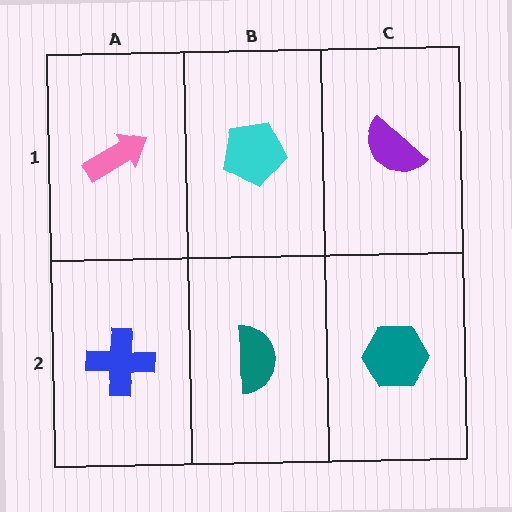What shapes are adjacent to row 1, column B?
A teal semicircle (row 2, column B), a pink arrow (row 1, column A), a purple semicircle (row 1, column C).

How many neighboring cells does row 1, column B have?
3.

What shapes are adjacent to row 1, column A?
A blue cross (row 2, column A), a cyan pentagon (row 1, column B).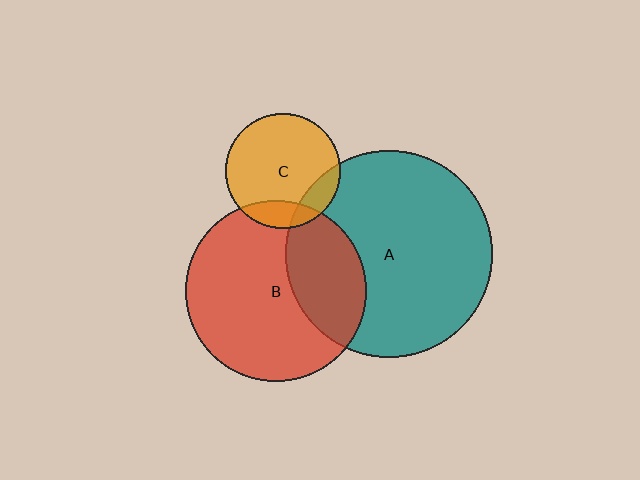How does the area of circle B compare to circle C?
Approximately 2.5 times.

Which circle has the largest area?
Circle A (teal).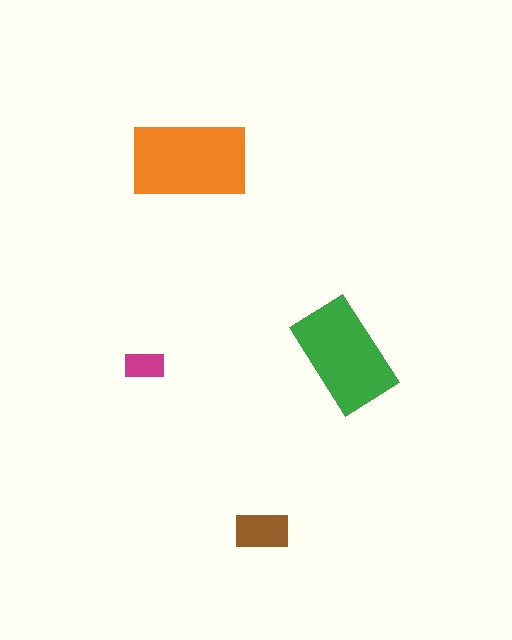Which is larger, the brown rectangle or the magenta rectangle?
The brown one.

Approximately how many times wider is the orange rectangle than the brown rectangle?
About 2 times wider.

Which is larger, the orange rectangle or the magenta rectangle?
The orange one.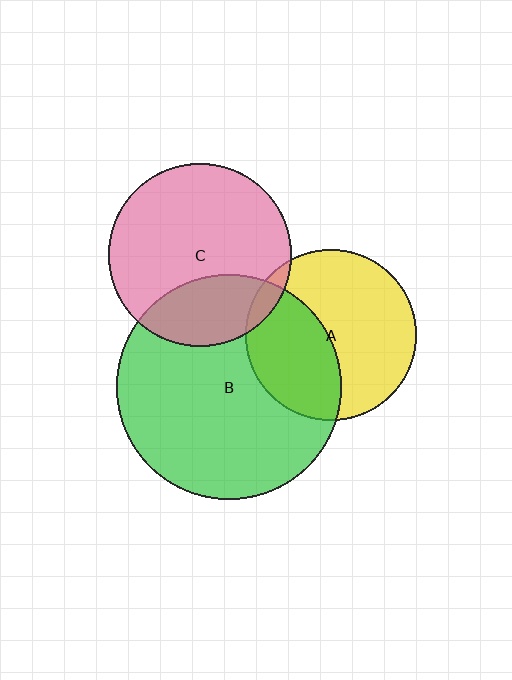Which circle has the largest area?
Circle B (green).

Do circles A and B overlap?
Yes.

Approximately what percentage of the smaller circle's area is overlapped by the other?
Approximately 40%.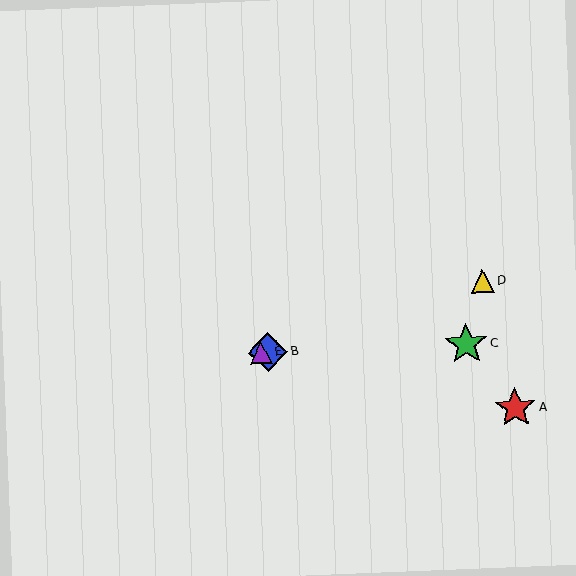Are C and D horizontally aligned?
No, C is at y≈344 and D is at y≈281.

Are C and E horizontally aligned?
Yes, both are at y≈344.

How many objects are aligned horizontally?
3 objects (B, C, E) are aligned horizontally.